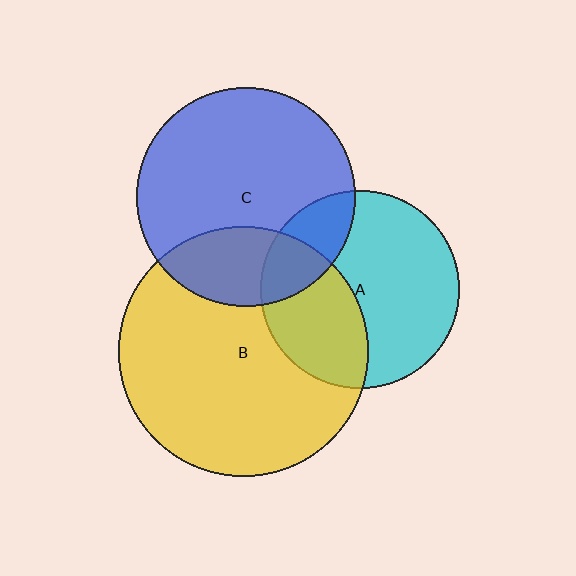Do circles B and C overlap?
Yes.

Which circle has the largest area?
Circle B (yellow).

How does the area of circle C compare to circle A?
Approximately 1.2 times.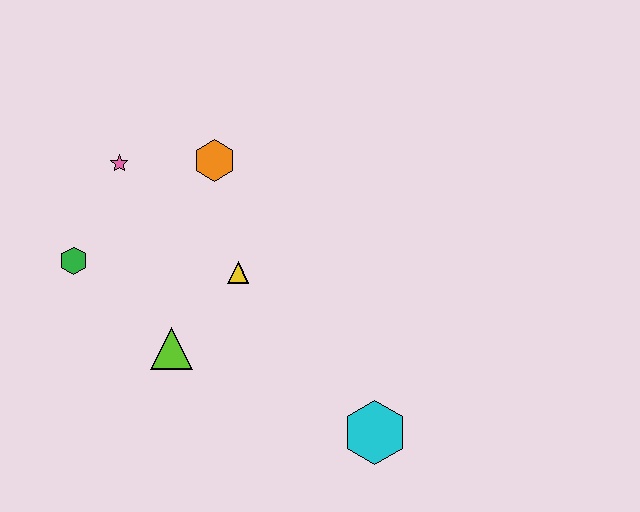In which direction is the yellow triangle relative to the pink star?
The yellow triangle is to the right of the pink star.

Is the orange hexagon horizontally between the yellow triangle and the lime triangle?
Yes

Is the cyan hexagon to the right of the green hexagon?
Yes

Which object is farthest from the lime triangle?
The cyan hexagon is farthest from the lime triangle.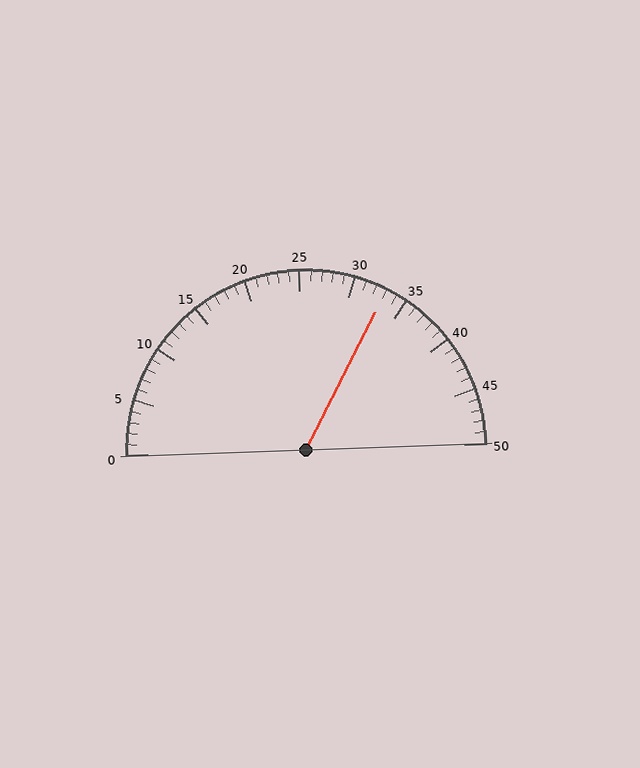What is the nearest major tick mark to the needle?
The nearest major tick mark is 35.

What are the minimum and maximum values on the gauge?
The gauge ranges from 0 to 50.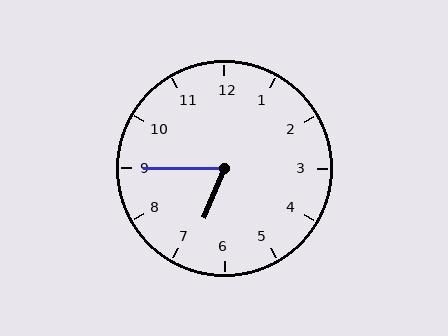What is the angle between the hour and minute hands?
Approximately 68 degrees.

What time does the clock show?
6:45.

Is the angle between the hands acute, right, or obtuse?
It is acute.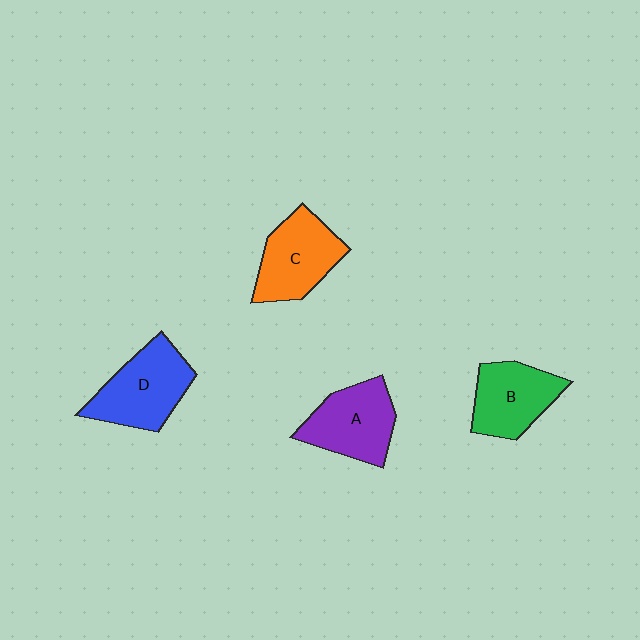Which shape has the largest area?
Shape D (blue).